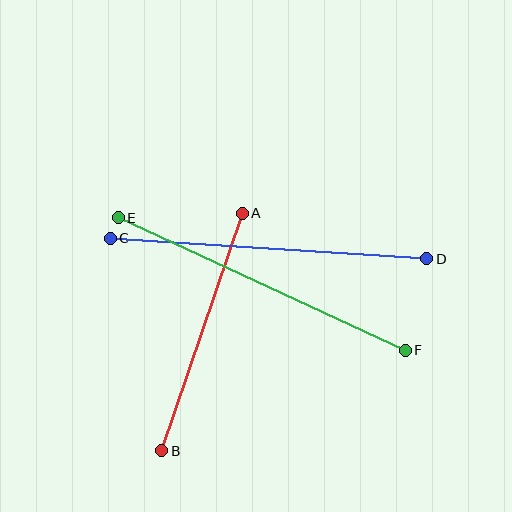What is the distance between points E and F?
The distance is approximately 316 pixels.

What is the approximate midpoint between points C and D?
The midpoint is at approximately (268, 248) pixels.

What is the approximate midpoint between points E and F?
The midpoint is at approximately (262, 284) pixels.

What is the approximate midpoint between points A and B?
The midpoint is at approximately (202, 332) pixels.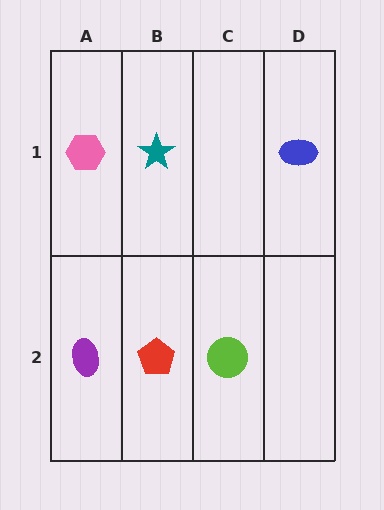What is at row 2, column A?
A purple ellipse.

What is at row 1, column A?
A pink hexagon.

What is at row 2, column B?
A red pentagon.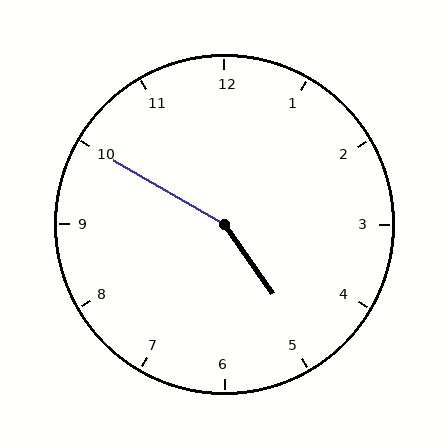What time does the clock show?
4:50.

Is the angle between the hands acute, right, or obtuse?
It is obtuse.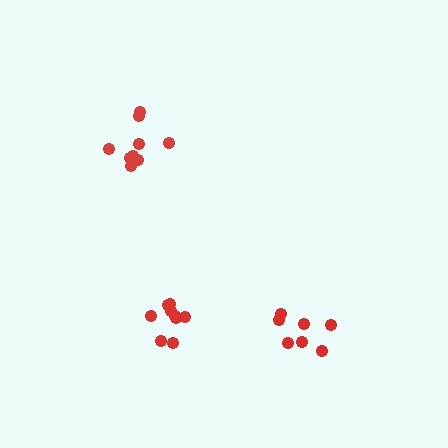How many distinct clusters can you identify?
There are 3 distinct clusters.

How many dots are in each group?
Group 1: 9 dots, Group 2: 7 dots, Group 3: 9 dots (25 total).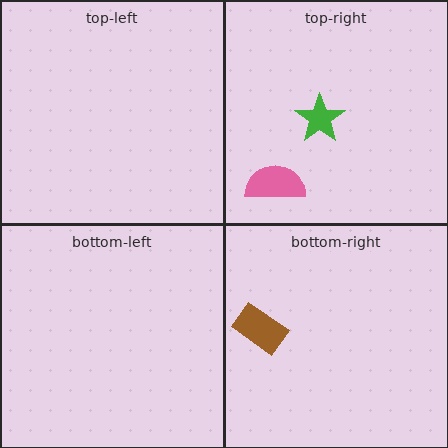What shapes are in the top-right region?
The pink semicircle, the green star.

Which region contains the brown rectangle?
The bottom-right region.